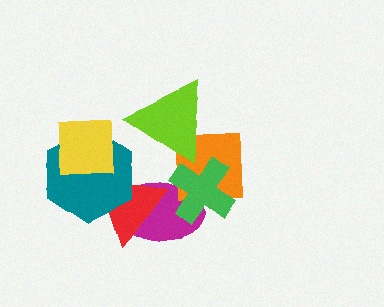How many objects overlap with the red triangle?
2 objects overlap with the red triangle.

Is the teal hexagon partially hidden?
Yes, it is partially covered by another shape.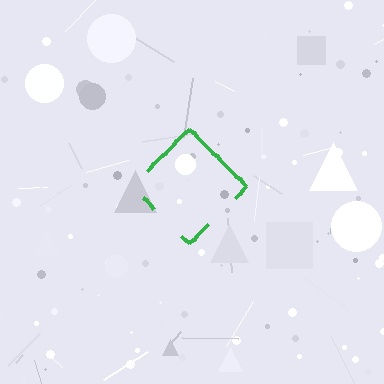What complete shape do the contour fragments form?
The contour fragments form a diamond.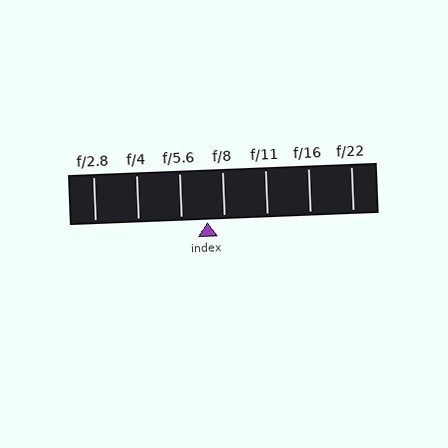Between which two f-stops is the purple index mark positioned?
The index mark is between f/5.6 and f/8.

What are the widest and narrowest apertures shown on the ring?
The widest aperture shown is f/2.8 and the narrowest is f/22.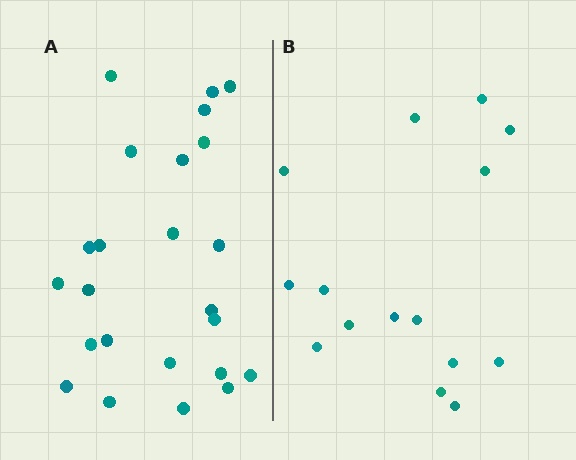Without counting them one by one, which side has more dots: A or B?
Region A (the left region) has more dots.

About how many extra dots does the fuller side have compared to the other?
Region A has roughly 8 or so more dots than region B.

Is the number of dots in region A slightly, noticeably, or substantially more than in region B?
Region A has substantially more. The ratio is roughly 1.6 to 1.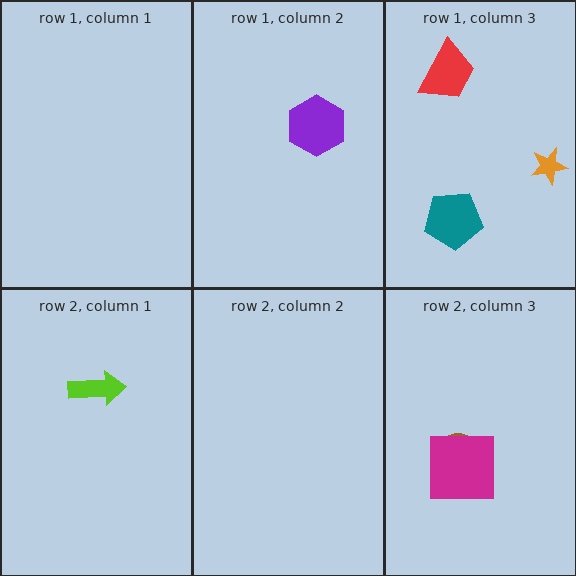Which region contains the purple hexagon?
The row 1, column 2 region.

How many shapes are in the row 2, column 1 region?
1.